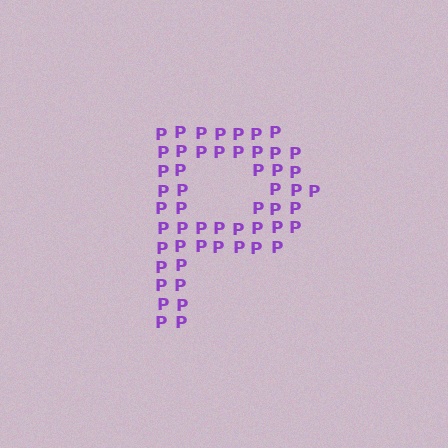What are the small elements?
The small elements are letter P's.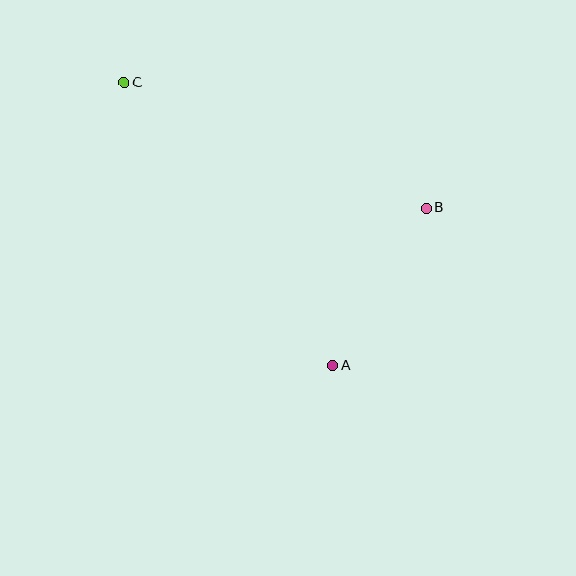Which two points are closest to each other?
Points A and B are closest to each other.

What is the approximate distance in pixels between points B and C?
The distance between B and C is approximately 327 pixels.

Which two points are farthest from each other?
Points A and C are farthest from each other.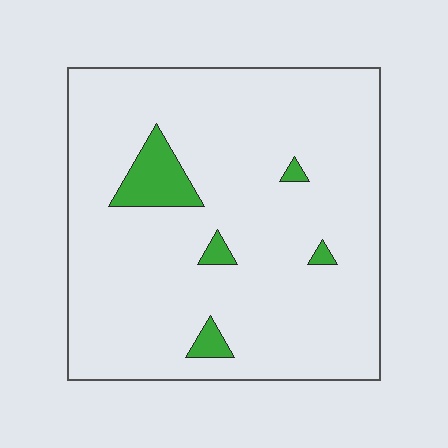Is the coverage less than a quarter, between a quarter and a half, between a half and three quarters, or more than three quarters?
Less than a quarter.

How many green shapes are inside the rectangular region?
5.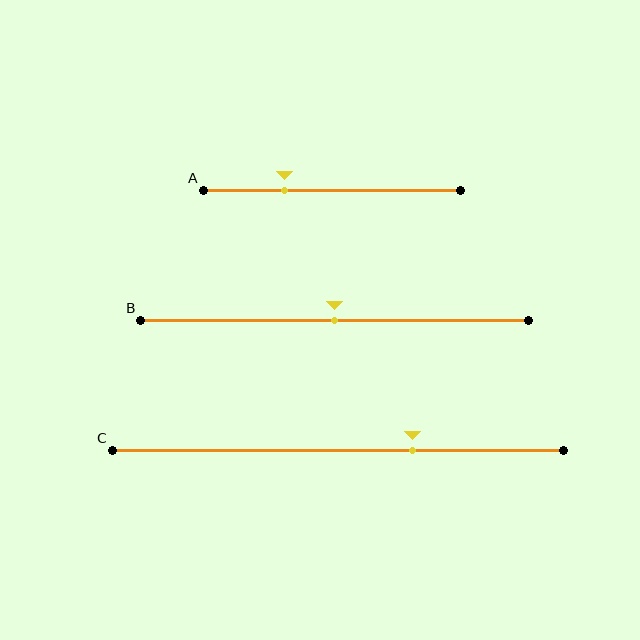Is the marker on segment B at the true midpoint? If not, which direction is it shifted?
Yes, the marker on segment B is at the true midpoint.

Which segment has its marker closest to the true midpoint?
Segment B has its marker closest to the true midpoint.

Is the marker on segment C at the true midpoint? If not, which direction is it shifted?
No, the marker on segment C is shifted to the right by about 16% of the segment length.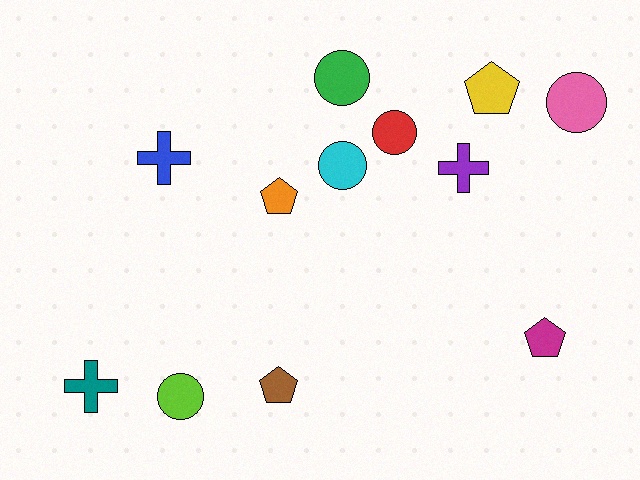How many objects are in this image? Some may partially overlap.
There are 12 objects.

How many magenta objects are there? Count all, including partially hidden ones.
There is 1 magenta object.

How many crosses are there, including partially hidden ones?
There are 3 crosses.